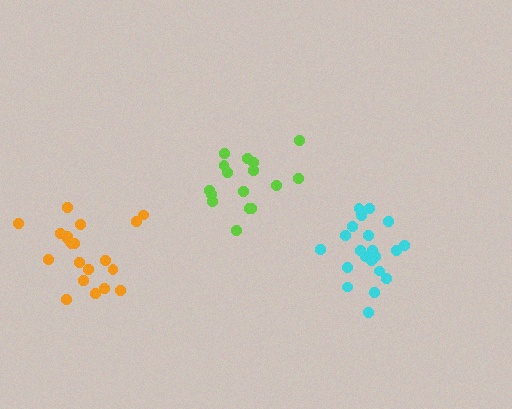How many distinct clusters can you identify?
There are 3 distinct clusters.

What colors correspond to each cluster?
The clusters are colored: orange, lime, cyan.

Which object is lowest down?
The orange cluster is bottommost.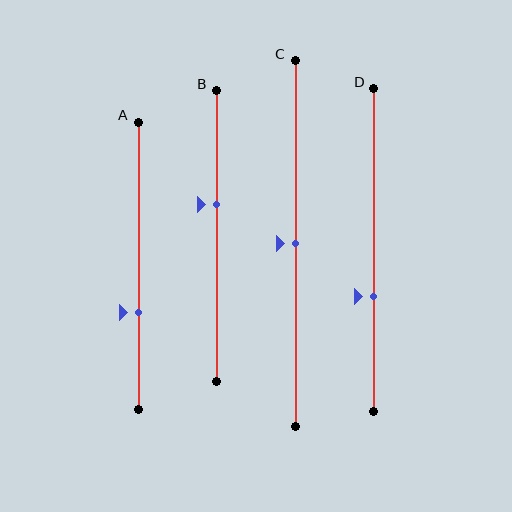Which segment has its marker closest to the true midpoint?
Segment C has its marker closest to the true midpoint.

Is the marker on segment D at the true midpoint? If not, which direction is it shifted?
No, the marker on segment D is shifted downward by about 14% of the segment length.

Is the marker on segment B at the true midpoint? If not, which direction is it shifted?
No, the marker on segment B is shifted upward by about 11% of the segment length.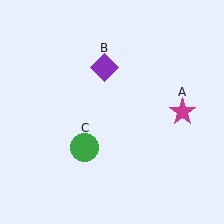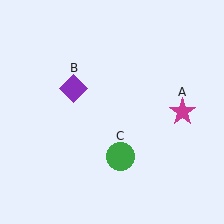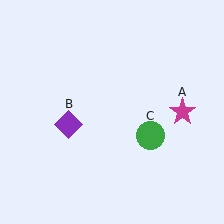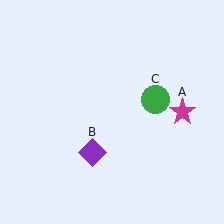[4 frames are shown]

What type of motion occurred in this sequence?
The purple diamond (object B), green circle (object C) rotated counterclockwise around the center of the scene.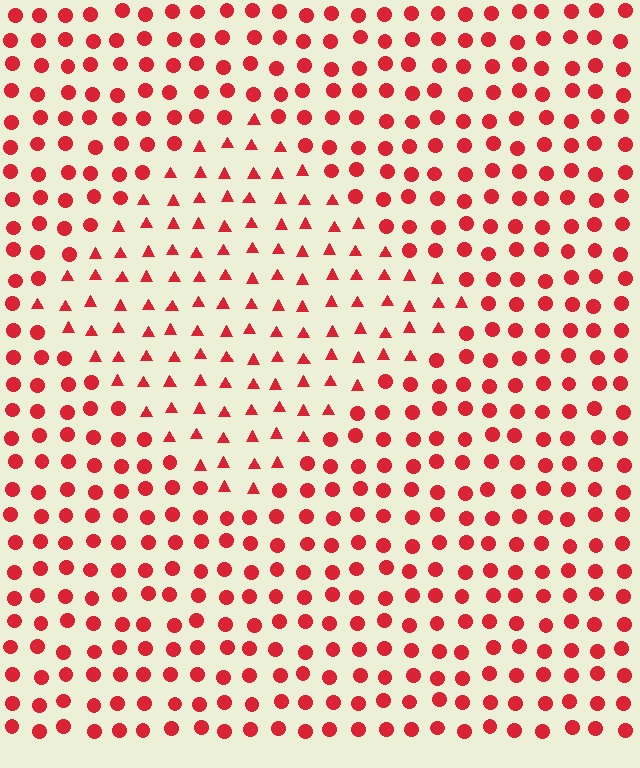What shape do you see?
I see a diamond.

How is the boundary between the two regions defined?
The boundary is defined by a change in element shape: triangles inside vs. circles outside. All elements share the same color and spacing.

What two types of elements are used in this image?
The image uses triangles inside the diamond region and circles outside it.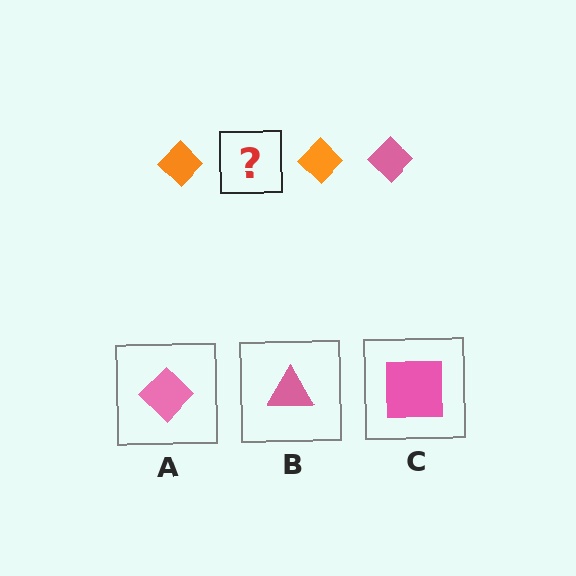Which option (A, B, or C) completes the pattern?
A.